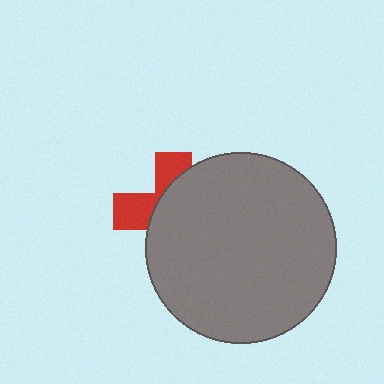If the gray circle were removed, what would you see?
You would see the complete red cross.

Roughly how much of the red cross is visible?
A small part of it is visible (roughly 34%).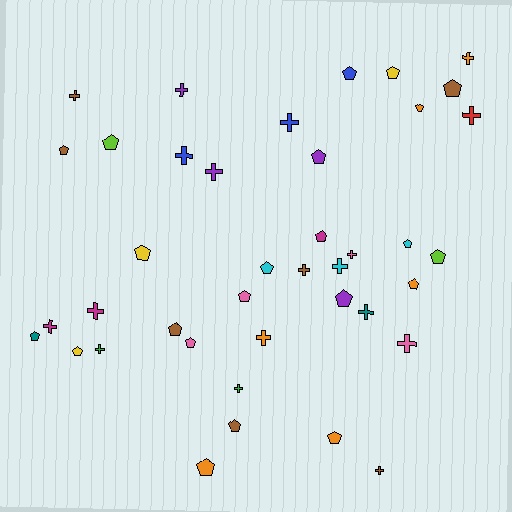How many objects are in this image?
There are 40 objects.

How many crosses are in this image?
There are 18 crosses.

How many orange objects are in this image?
There are 6 orange objects.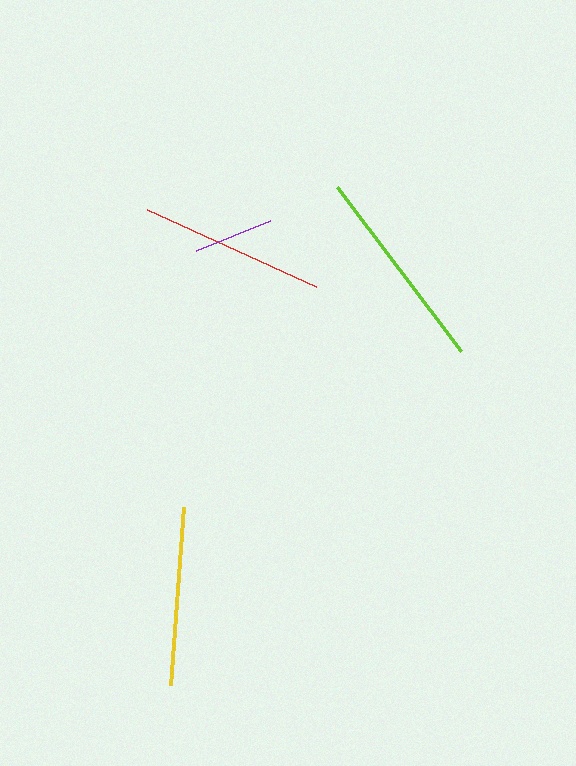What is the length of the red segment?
The red segment is approximately 185 pixels long.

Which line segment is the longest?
The lime line is the longest at approximately 206 pixels.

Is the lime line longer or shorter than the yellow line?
The lime line is longer than the yellow line.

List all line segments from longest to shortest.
From longest to shortest: lime, red, yellow, purple.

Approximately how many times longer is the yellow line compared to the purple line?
The yellow line is approximately 2.2 times the length of the purple line.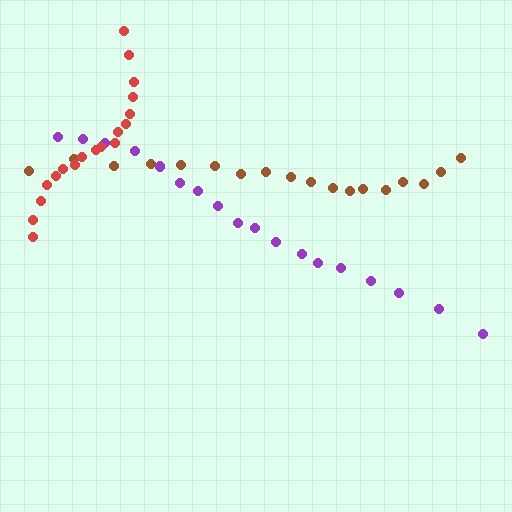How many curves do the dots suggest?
There are 3 distinct paths.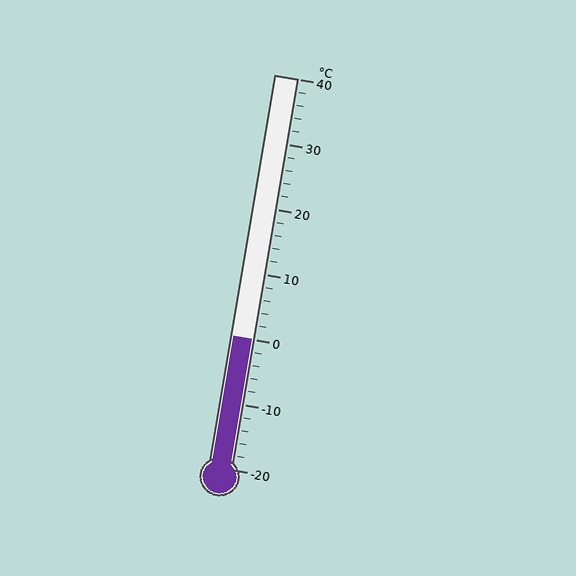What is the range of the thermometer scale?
The thermometer scale ranges from -20°C to 40°C.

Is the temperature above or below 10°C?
The temperature is below 10°C.